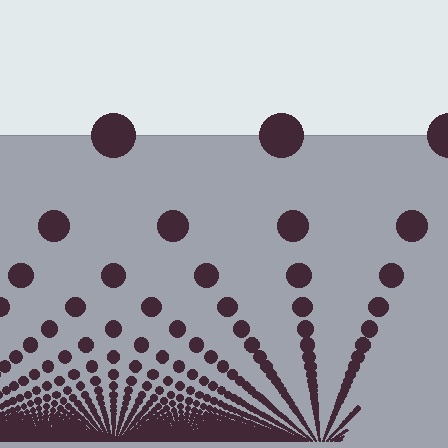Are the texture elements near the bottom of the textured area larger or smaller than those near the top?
Smaller. The gradient is inverted — elements near the bottom are smaller and denser.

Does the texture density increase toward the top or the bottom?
Density increases toward the bottom.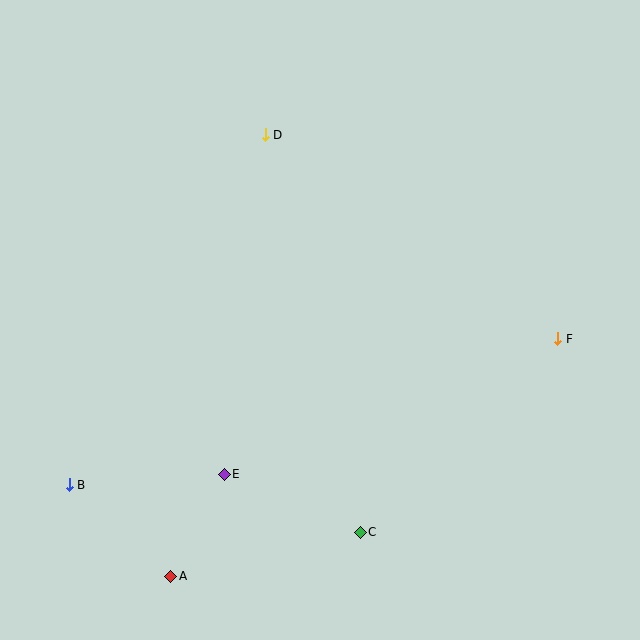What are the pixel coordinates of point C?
Point C is at (360, 532).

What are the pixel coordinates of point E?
Point E is at (224, 474).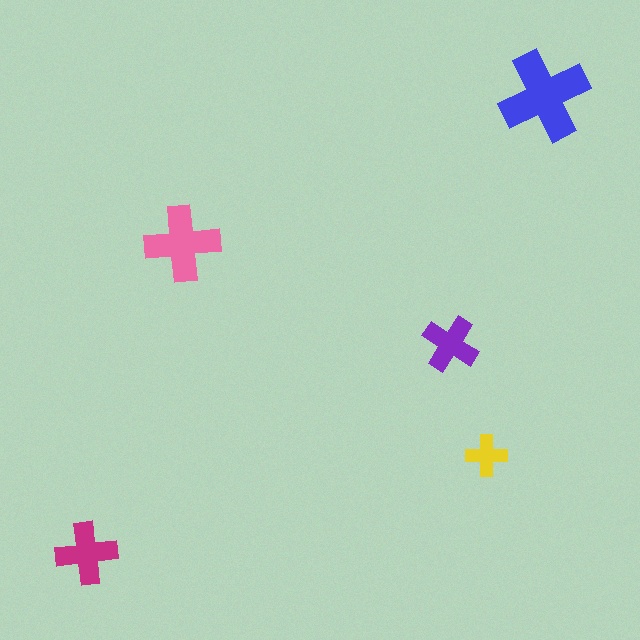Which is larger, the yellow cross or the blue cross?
The blue one.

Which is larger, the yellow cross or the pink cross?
The pink one.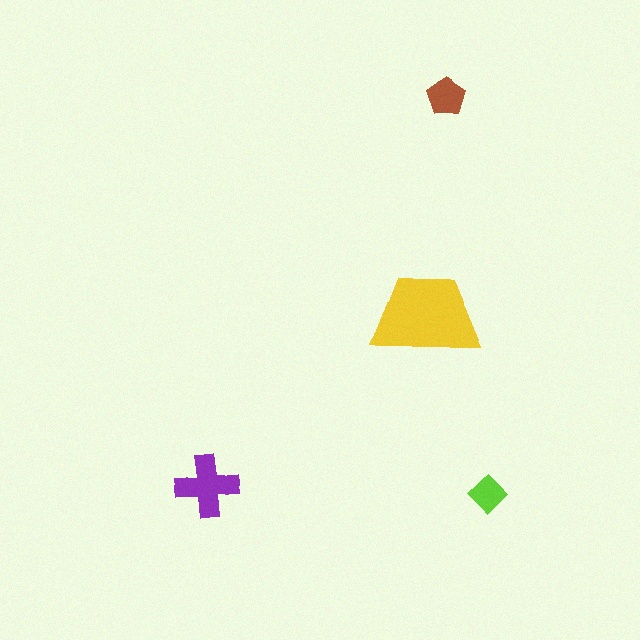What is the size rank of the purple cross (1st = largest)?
2nd.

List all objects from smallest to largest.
The lime diamond, the brown pentagon, the purple cross, the yellow trapezoid.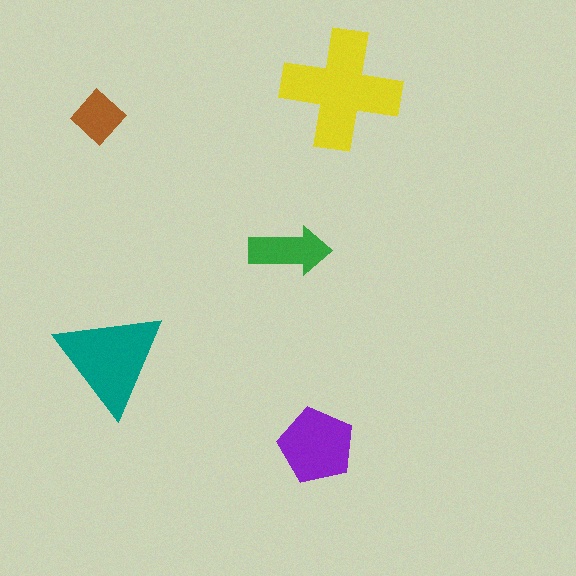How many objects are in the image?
There are 5 objects in the image.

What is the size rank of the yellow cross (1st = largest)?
1st.